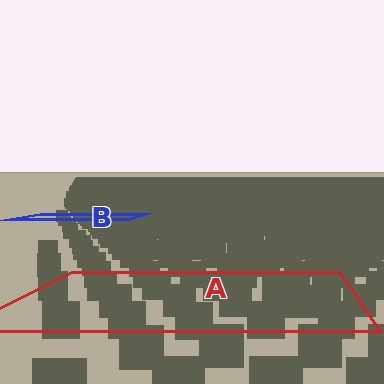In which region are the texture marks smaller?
The texture marks are smaller in region B, because it is farther away.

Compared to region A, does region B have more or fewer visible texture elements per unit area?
Region B has more texture elements per unit area — they are packed more densely because it is farther away.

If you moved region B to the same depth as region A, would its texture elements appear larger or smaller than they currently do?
They would appear larger. At a closer depth, the same texture elements are projected at a bigger on-screen size.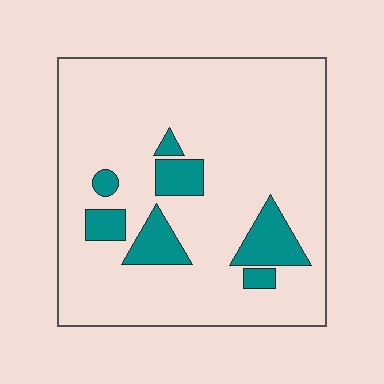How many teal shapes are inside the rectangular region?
7.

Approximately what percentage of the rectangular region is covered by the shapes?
Approximately 15%.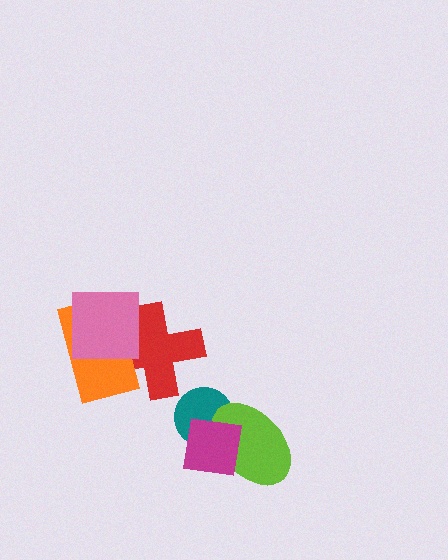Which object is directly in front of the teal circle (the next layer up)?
The lime ellipse is directly in front of the teal circle.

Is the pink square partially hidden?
No, no other shape covers it.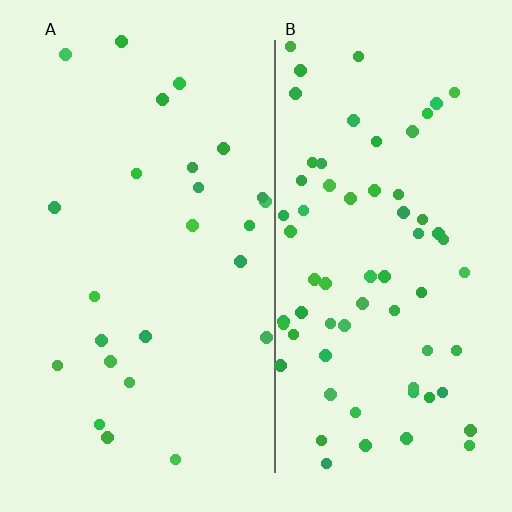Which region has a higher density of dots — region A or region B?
B (the right).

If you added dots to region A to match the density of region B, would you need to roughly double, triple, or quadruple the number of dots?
Approximately triple.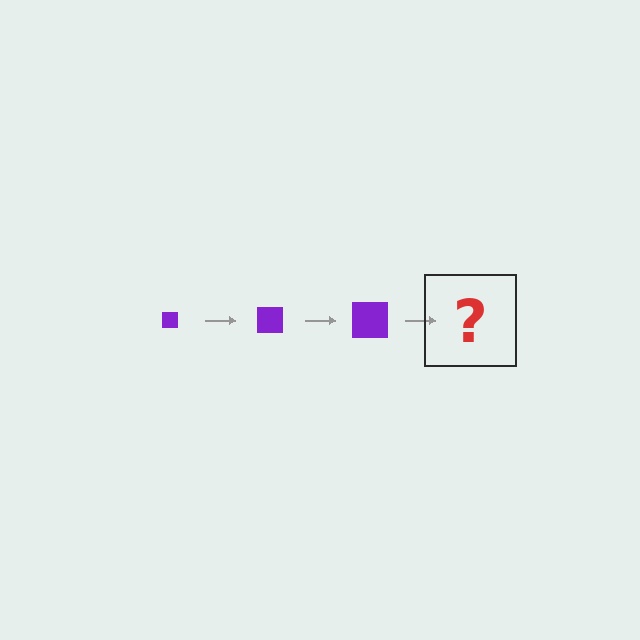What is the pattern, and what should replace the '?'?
The pattern is that the square gets progressively larger each step. The '?' should be a purple square, larger than the previous one.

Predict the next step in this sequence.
The next step is a purple square, larger than the previous one.